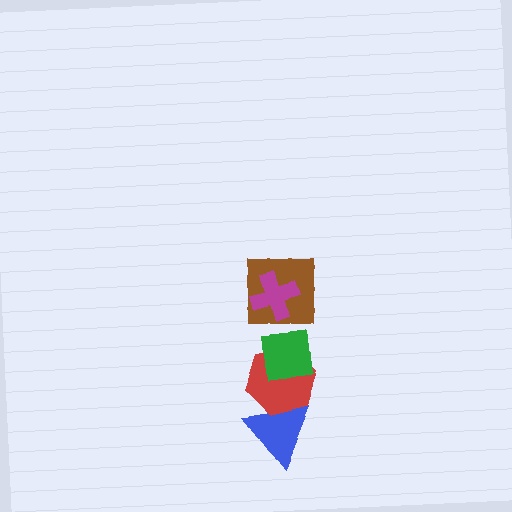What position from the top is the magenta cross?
The magenta cross is 1st from the top.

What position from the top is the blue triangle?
The blue triangle is 5th from the top.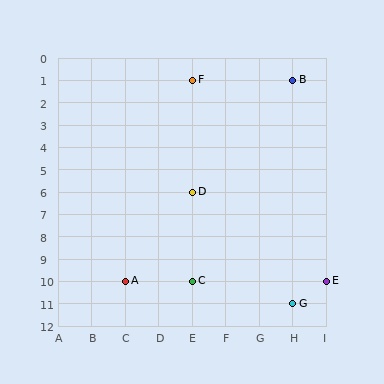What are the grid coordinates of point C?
Point C is at grid coordinates (E, 10).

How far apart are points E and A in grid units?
Points E and A are 6 columns apart.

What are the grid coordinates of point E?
Point E is at grid coordinates (I, 10).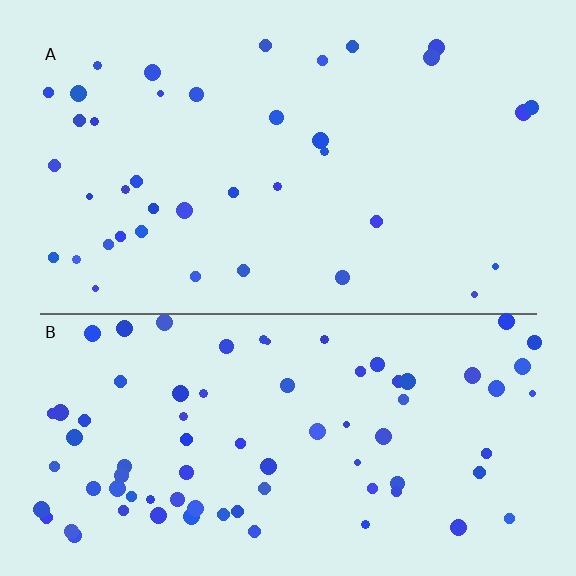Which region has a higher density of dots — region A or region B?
B (the bottom).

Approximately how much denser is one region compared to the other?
Approximately 2.0× — region B over region A.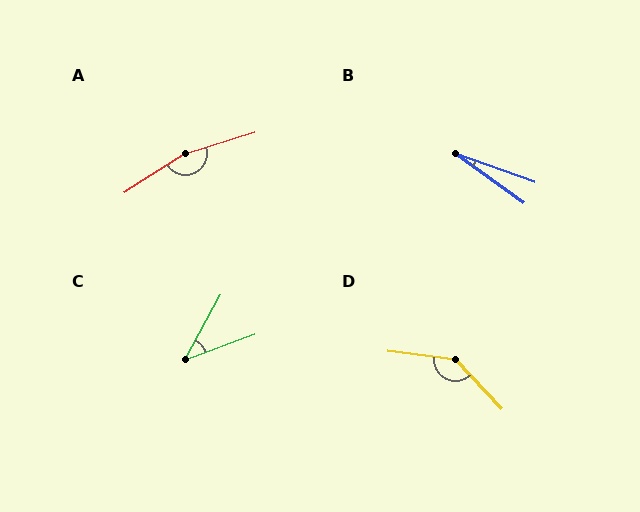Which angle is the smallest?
B, at approximately 16 degrees.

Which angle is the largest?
A, at approximately 164 degrees.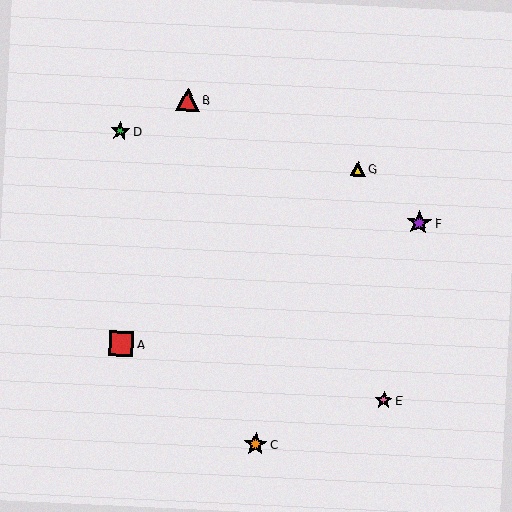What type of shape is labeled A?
Shape A is a red square.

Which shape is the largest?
The purple star (labeled F) is the largest.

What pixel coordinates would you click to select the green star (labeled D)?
Click at (120, 131) to select the green star D.